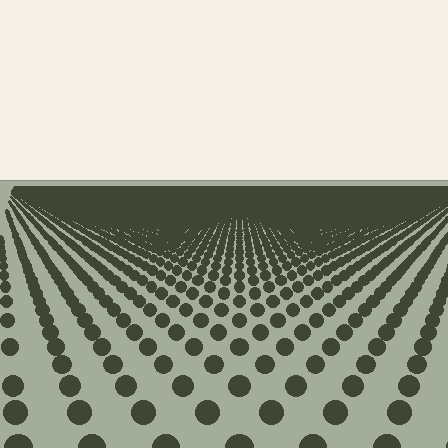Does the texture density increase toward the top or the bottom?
Density increases toward the top.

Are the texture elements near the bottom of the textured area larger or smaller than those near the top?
Larger. Near the bottom, elements are closer to the viewer and appear at a bigger on-screen size.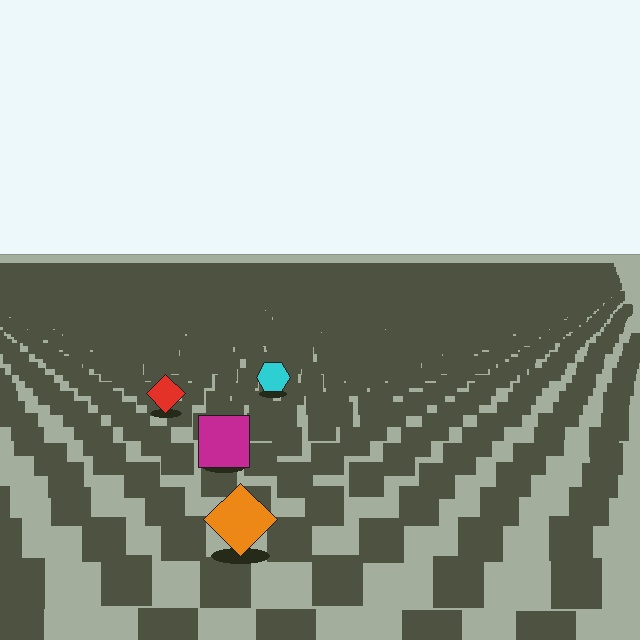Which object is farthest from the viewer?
The cyan hexagon is farthest from the viewer. It appears smaller and the ground texture around it is denser.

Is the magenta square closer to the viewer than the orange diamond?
No. The orange diamond is closer — you can tell from the texture gradient: the ground texture is coarser near it.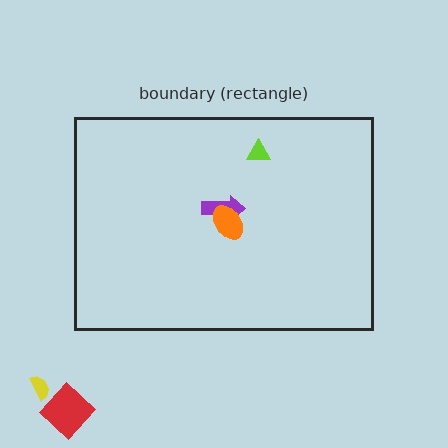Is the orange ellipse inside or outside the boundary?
Inside.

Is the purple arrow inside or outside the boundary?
Inside.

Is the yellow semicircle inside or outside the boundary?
Outside.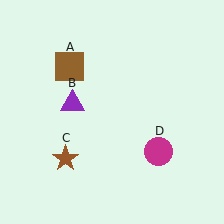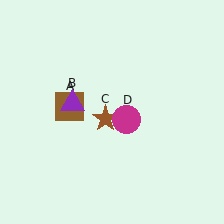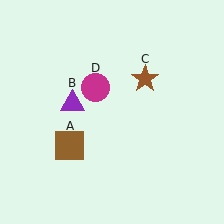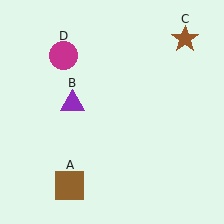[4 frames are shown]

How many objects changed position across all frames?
3 objects changed position: brown square (object A), brown star (object C), magenta circle (object D).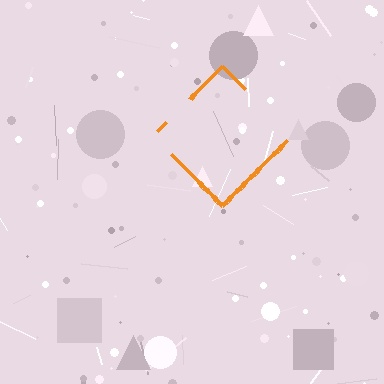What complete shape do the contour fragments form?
The contour fragments form a diamond.